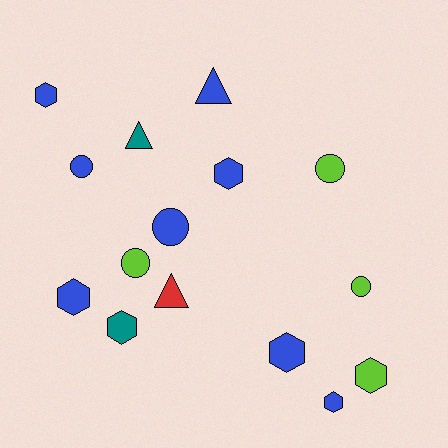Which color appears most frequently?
Blue, with 8 objects.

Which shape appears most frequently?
Hexagon, with 7 objects.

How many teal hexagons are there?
There is 1 teal hexagon.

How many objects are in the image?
There are 15 objects.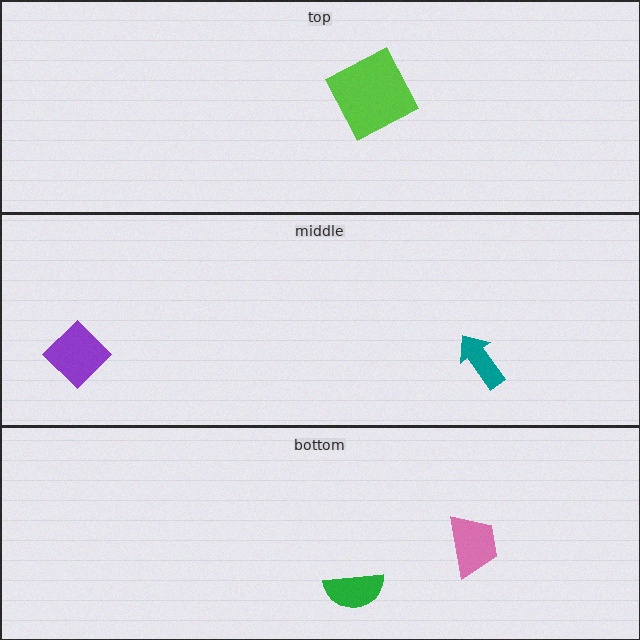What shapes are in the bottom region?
The green semicircle, the pink trapezoid.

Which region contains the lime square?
The top region.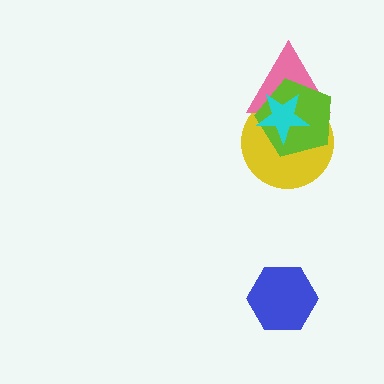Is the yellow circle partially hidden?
Yes, it is partially covered by another shape.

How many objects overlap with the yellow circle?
3 objects overlap with the yellow circle.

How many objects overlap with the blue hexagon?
0 objects overlap with the blue hexagon.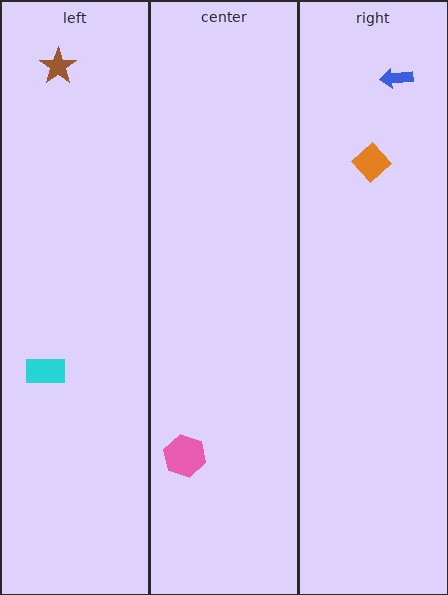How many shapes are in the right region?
2.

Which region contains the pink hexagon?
The center region.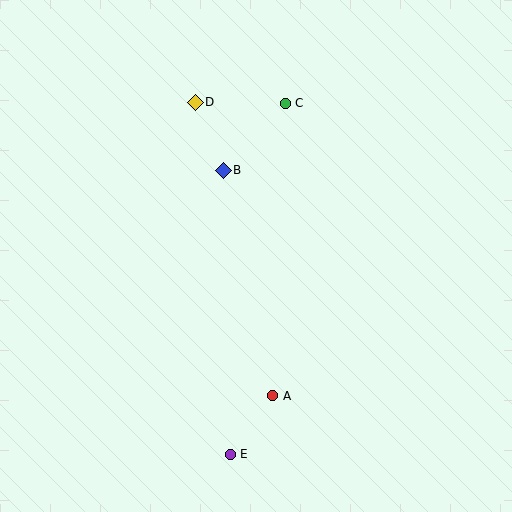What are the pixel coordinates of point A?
Point A is at (273, 396).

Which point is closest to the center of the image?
Point B at (223, 170) is closest to the center.